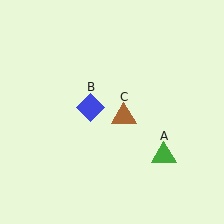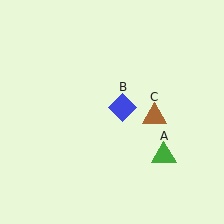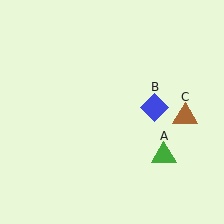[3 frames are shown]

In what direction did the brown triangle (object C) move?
The brown triangle (object C) moved right.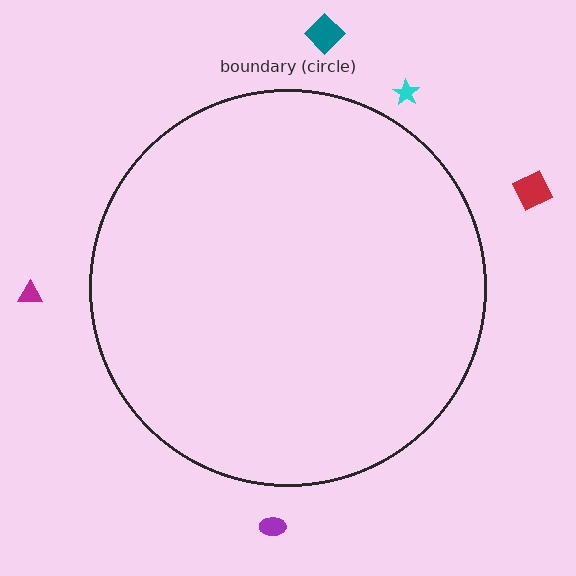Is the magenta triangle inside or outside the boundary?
Outside.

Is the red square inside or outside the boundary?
Outside.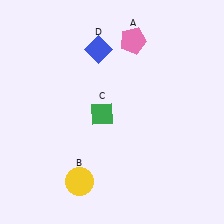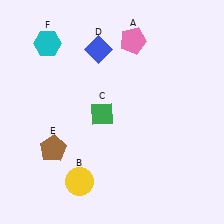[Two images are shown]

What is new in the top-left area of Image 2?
A cyan hexagon (F) was added in the top-left area of Image 2.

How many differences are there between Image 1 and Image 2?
There are 2 differences between the two images.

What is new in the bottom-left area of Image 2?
A brown pentagon (E) was added in the bottom-left area of Image 2.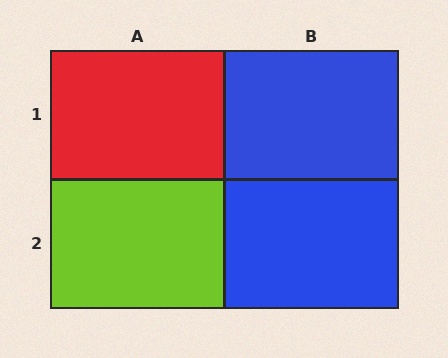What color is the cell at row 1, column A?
Red.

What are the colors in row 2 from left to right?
Lime, blue.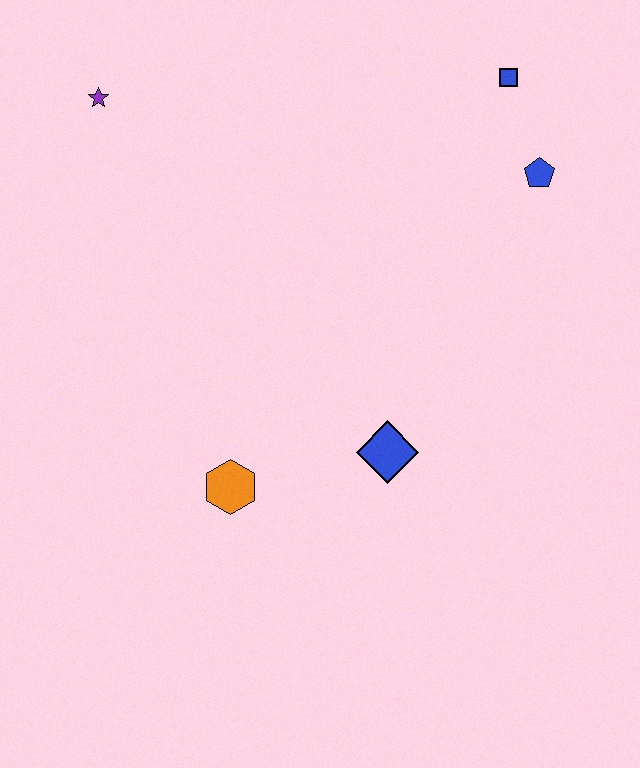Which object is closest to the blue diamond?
The orange hexagon is closest to the blue diamond.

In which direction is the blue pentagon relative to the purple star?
The blue pentagon is to the right of the purple star.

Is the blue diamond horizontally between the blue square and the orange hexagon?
Yes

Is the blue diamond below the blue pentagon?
Yes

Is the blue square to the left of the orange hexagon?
No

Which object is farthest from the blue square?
The orange hexagon is farthest from the blue square.